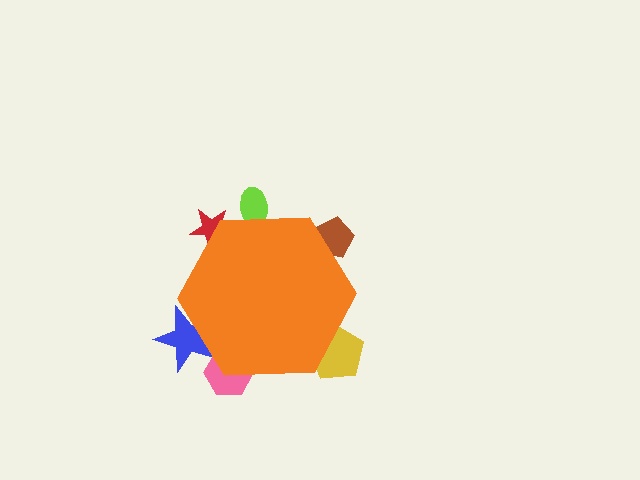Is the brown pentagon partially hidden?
Yes, the brown pentagon is partially hidden behind the orange hexagon.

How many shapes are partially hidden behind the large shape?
6 shapes are partially hidden.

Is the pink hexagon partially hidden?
Yes, the pink hexagon is partially hidden behind the orange hexagon.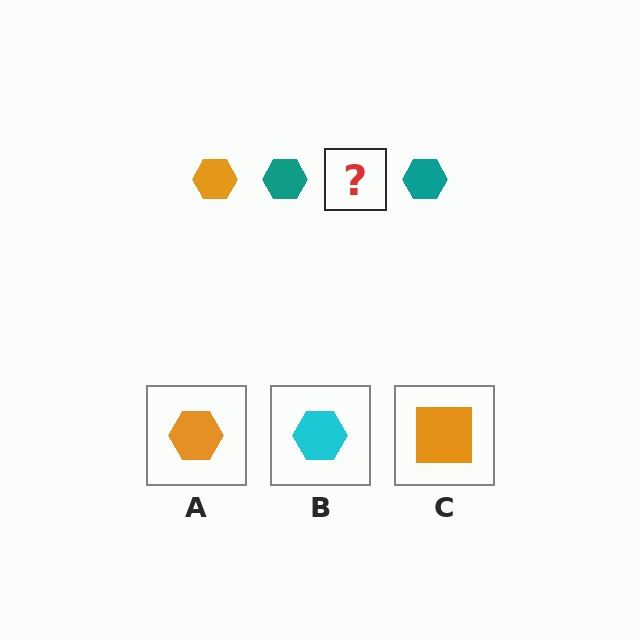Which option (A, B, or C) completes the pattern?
A.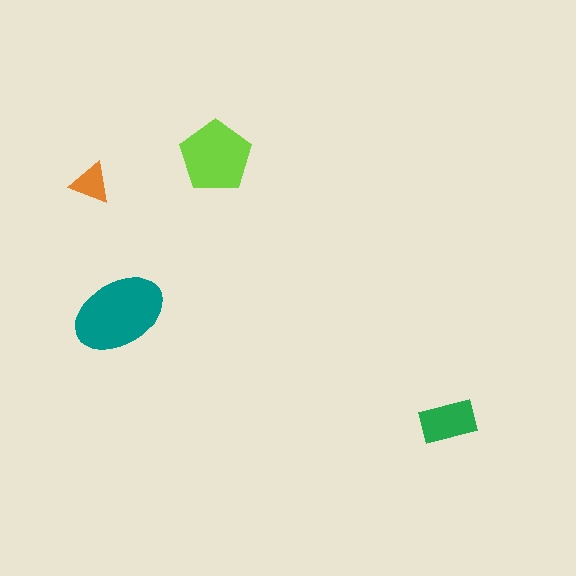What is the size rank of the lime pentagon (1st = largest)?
2nd.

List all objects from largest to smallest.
The teal ellipse, the lime pentagon, the green rectangle, the orange triangle.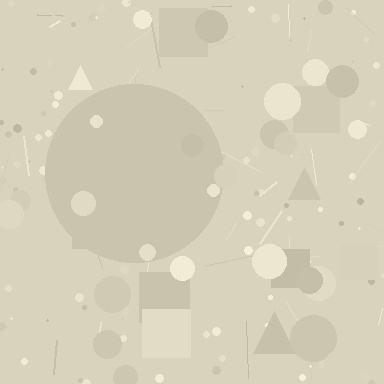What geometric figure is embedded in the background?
A circle is embedded in the background.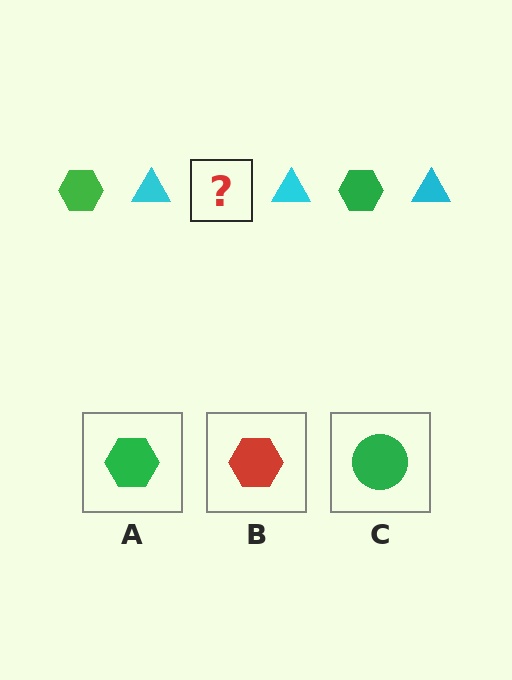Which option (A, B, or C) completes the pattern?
A.